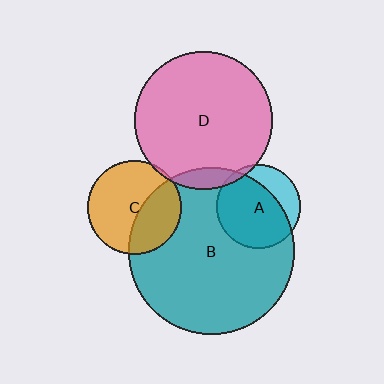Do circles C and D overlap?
Yes.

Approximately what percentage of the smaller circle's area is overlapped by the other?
Approximately 5%.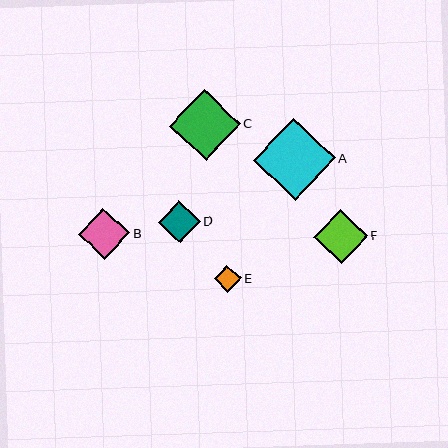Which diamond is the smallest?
Diamond E is the smallest with a size of approximately 26 pixels.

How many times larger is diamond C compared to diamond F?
Diamond C is approximately 1.3 times the size of diamond F.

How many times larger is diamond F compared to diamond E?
Diamond F is approximately 2.0 times the size of diamond E.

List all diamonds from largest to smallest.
From largest to smallest: A, C, F, B, D, E.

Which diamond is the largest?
Diamond A is the largest with a size of approximately 81 pixels.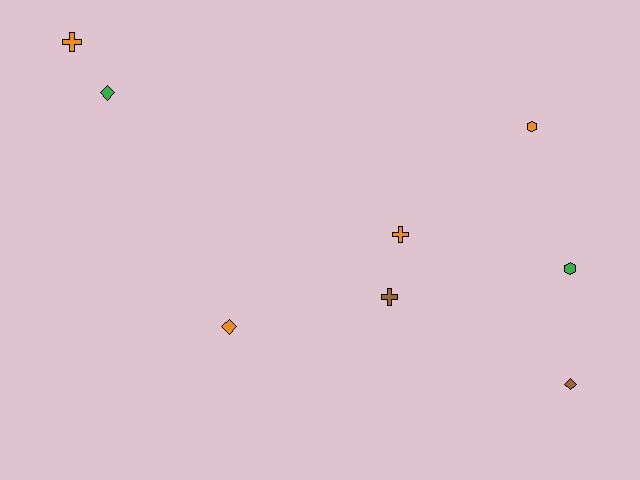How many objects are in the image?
There are 8 objects.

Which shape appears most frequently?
Cross, with 3 objects.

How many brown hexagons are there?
There are no brown hexagons.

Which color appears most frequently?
Orange, with 4 objects.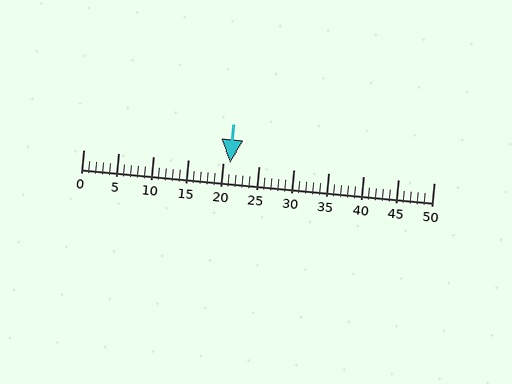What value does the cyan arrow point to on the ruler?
The cyan arrow points to approximately 21.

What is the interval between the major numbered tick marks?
The major tick marks are spaced 5 units apart.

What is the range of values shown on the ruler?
The ruler shows values from 0 to 50.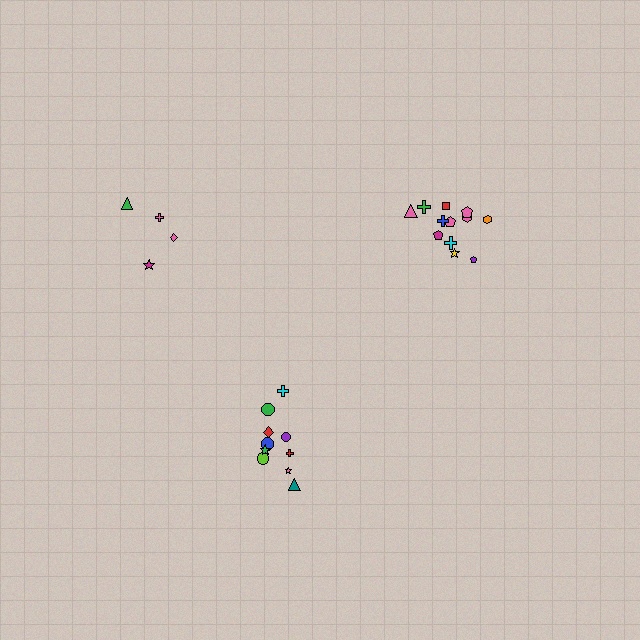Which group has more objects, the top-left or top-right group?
The top-right group.